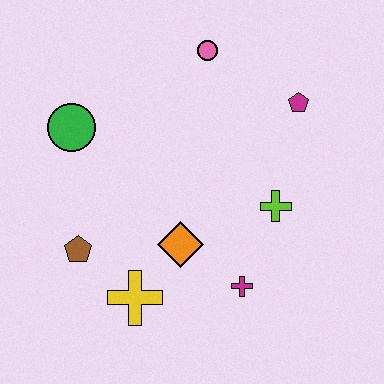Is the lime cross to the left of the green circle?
No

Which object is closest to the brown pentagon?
The yellow cross is closest to the brown pentagon.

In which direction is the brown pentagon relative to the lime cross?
The brown pentagon is to the left of the lime cross.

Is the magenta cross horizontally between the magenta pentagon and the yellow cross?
Yes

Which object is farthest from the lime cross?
The green circle is farthest from the lime cross.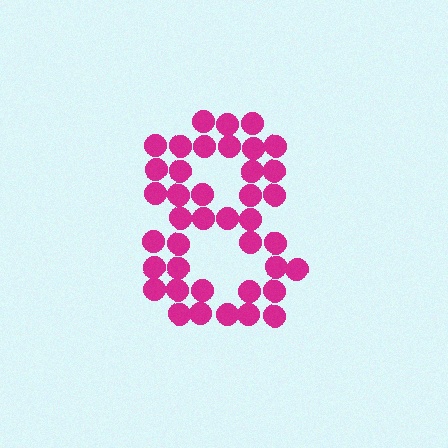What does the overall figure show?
The overall figure shows the digit 8.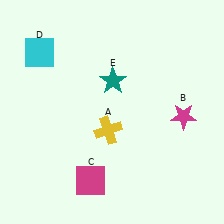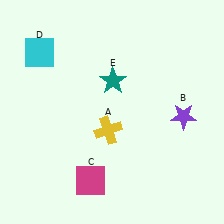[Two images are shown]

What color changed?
The star (B) changed from magenta in Image 1 to purple in Image 2.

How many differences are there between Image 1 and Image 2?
There is 1 difference between the two images.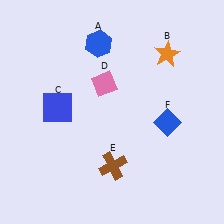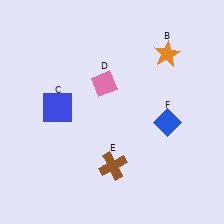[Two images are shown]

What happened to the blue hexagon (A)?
The blue hexagon (A) was removed in Image 2. It was in the top-left area of Image 1.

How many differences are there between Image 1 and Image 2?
There is 1 difference between the two images.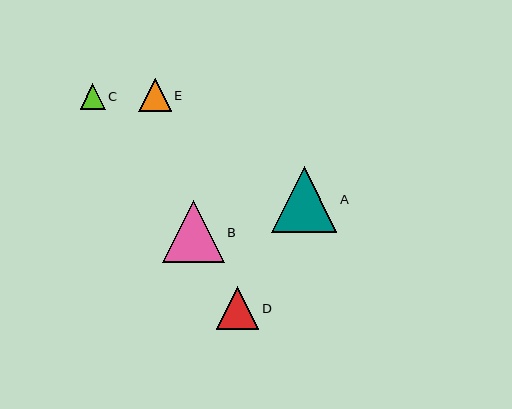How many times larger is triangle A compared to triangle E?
Triangle A is approximately 2.0 times the size of triangle E.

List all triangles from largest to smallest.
From largest to smallest: A, B, D, E, C.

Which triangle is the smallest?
Triangle C is the smallest with a size of approximately 25 pixels.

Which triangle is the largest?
Triangle A is the largest with a size of approximately 65 pixels.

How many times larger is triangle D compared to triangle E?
Triangle D is approximately 1.3 times the size of triangle E.